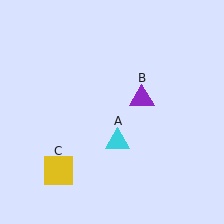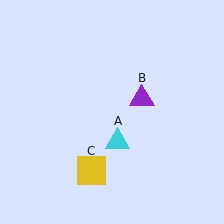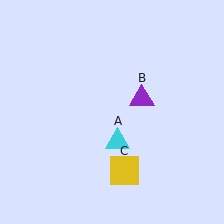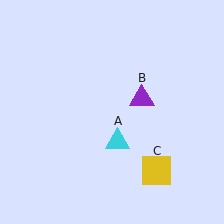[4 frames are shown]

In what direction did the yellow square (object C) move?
The yellow square (object C) moved right.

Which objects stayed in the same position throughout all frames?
Cyan triangle (object A) and purple triangle (object B) remained stationary.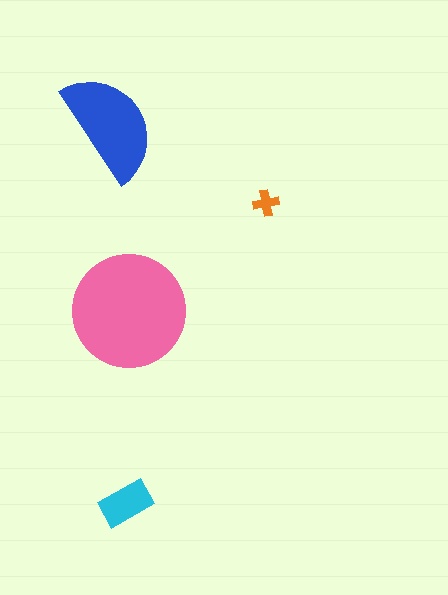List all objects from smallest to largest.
The orange cross, the cyan rectangle, the blue semicircle, the pink circle.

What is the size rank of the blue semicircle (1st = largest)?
2nd.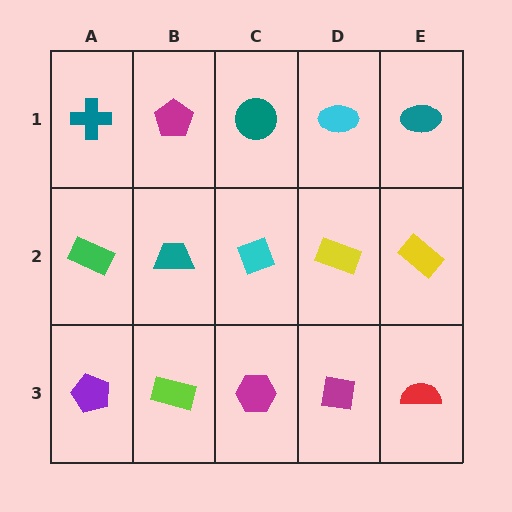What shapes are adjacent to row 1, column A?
A green rectangle (row 2, column A), a magenta pentagon (row 1, column B).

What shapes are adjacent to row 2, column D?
A cyan ellipse (row 1, column D), a magenta square (row 3, column D), a cyan diamond (row 2, column C), a yellow rectangle (row 2, column E).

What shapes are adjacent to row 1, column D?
A yellow rectangle (row 2, column D), a teal circle (row 1, column C), a teal ellipse (row 1, column E).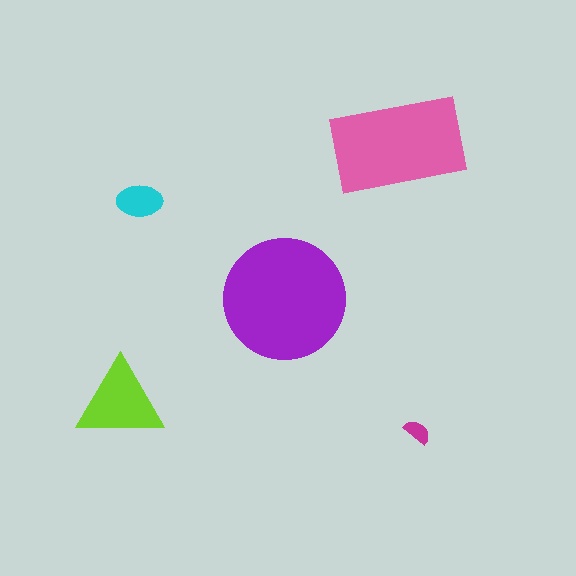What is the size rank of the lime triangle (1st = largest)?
3rd.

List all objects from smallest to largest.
The magenta semicircle, the cyan ellipse, the lime triangle, the pink rectangle, the purple circle.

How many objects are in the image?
There are 5 objects in the image.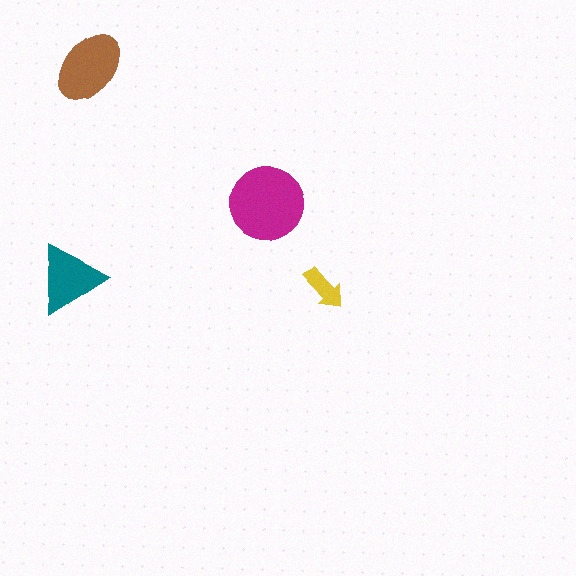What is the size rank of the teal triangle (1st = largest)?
3rd.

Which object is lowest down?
The yellow arrow is bottommost.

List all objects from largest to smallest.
The magenta circle, the brown ellipse, the teal triangle, the yellow arrow.